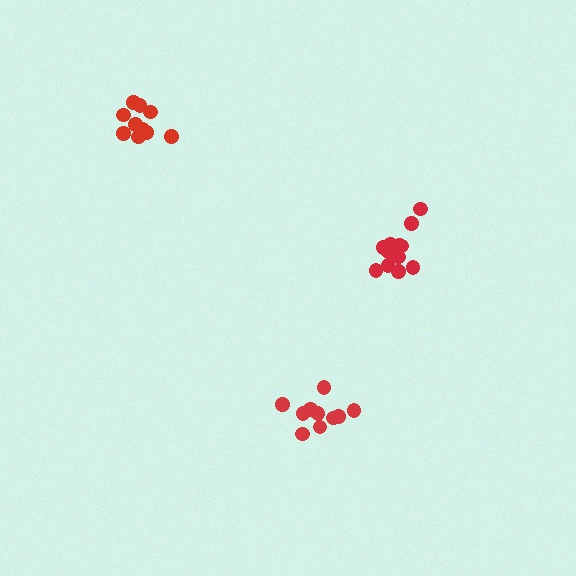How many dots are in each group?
Group 1: 12 dots, Group 2: 10 dots, Group 3: 11 dots (33 total).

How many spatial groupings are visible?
There are 3 spatial groupings.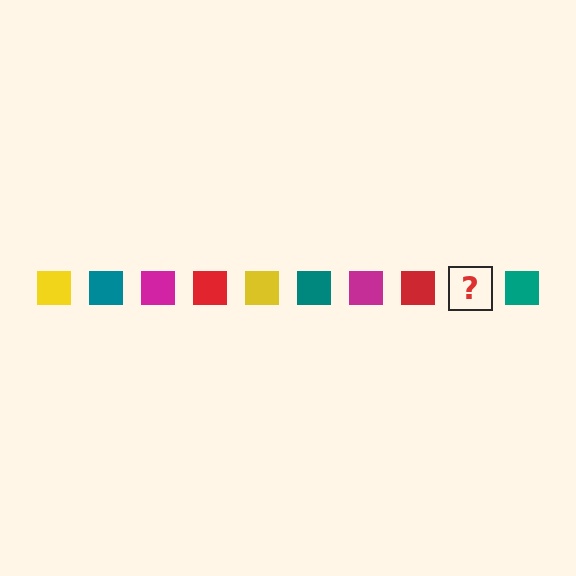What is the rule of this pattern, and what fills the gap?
The rule is that the pattern cycles through yellow, teal, magenta, red squares. The gap should be filled with a yellow square.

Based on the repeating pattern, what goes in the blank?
The blank should be a yellow square.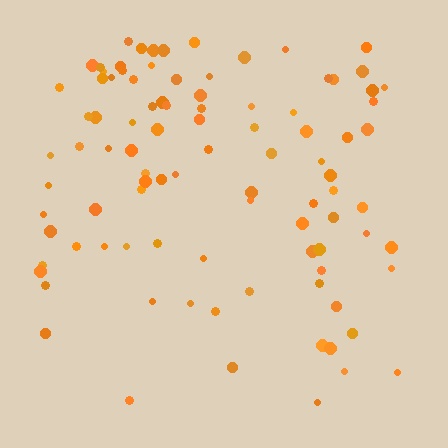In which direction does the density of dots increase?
From bottom to top, with the top side densest.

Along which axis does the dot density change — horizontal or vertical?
Vertical.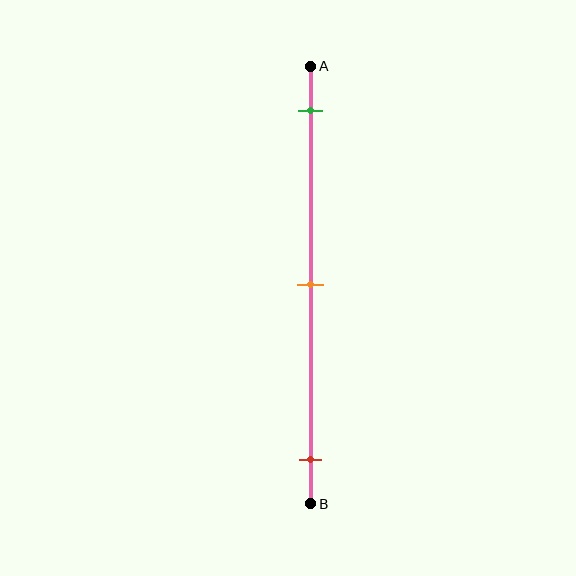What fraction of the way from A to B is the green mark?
The green mark is approximately 10% (0.1) of the way from A to B.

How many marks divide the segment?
There are 3 marks dividing the segment.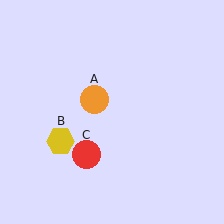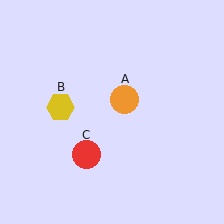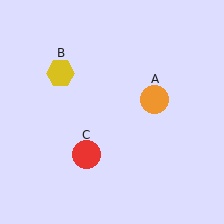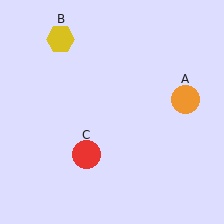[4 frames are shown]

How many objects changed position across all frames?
2 objects changed position: orange circle (object A), yellow hexagon (object B).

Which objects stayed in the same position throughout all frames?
Red circle (object C) remained stationary.